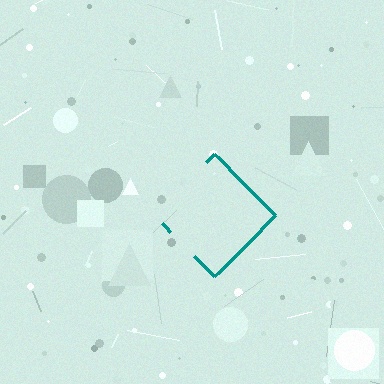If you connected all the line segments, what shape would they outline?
They would outline a diamond.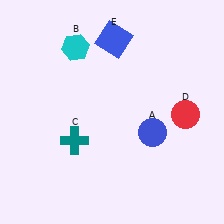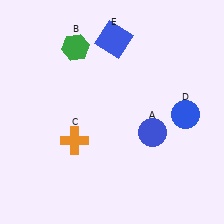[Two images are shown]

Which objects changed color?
B changed from cyan to green. C changed from teal to orange. D changed from red to blue.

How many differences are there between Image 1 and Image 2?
There are 3 differences between the two images.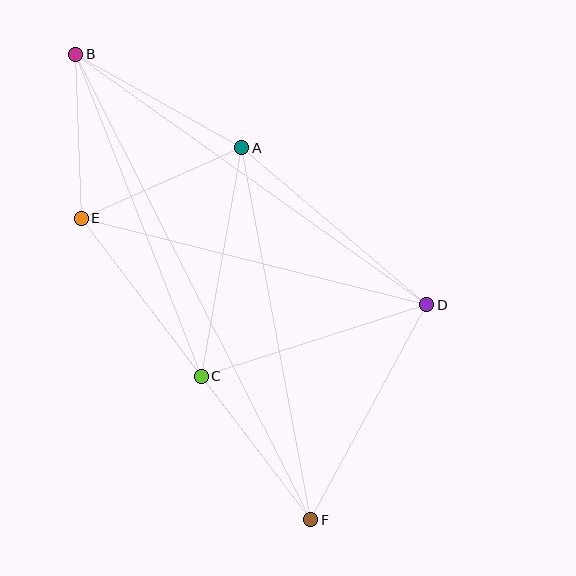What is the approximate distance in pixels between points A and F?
The distance between A and F is approximately 378 pixels.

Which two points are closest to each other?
Points B and E are closest to each other.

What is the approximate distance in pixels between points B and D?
The distance between B and D is approximately 432 pixels.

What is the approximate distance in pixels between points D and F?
The distance between D and F is approximately 244 pixels.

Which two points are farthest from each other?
Points B and F are farthest from each other.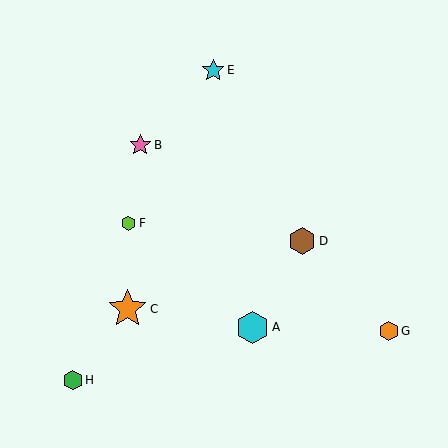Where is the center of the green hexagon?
The center of the green hexagon is at (73, 380).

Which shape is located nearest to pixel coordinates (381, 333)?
The orange hexagon (labeled G) at (389, 331) is nearest to that location.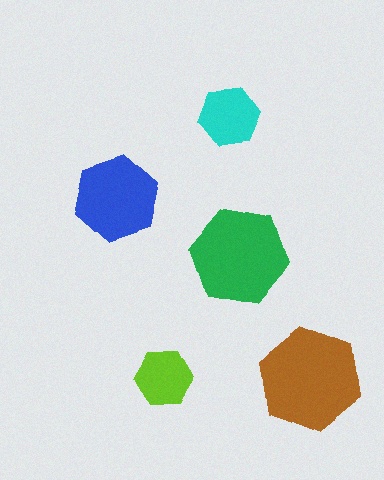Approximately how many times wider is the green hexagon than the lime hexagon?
About 1.5 times wider.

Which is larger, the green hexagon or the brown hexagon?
The brown one.